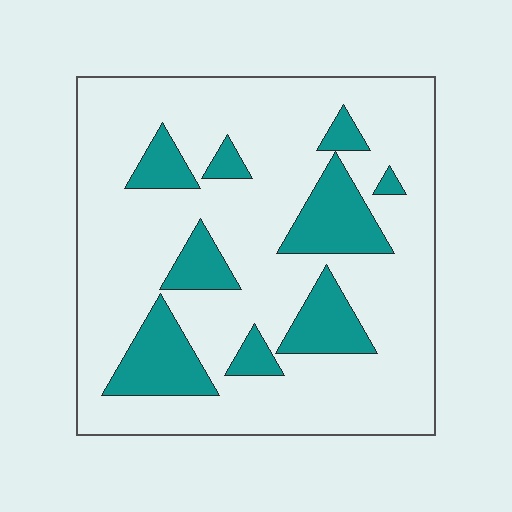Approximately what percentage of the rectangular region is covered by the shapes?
Approximately 20%.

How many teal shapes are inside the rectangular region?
9.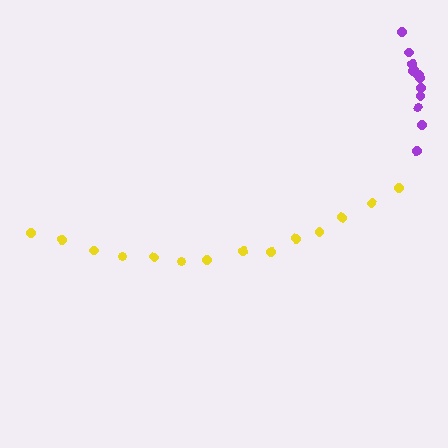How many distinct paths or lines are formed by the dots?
There are 2 distinct paths.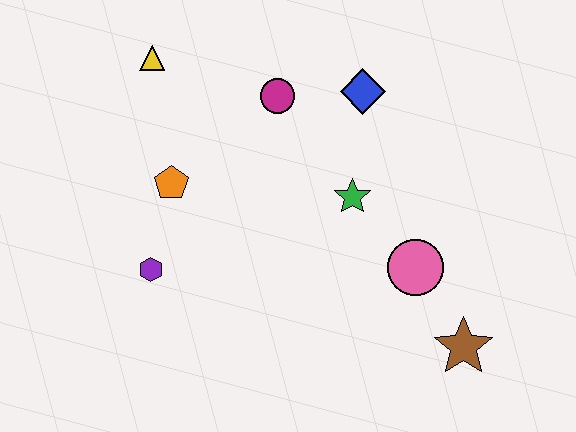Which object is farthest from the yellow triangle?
The brown star is farthest from the yellow triangle.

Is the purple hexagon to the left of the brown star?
Yes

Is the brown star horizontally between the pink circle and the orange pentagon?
No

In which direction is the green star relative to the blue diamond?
The green star is below the blue diamond.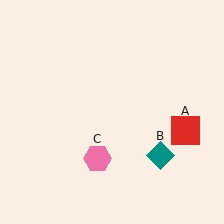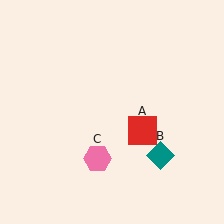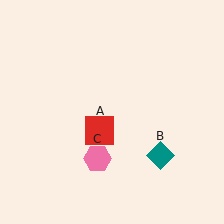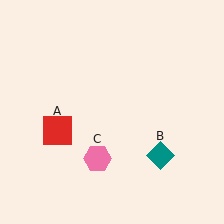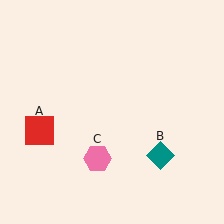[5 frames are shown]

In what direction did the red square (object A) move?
The red square (object A) moved left.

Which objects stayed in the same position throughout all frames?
Teal diamond (object B) and pink hexagon (object C) remained stationary.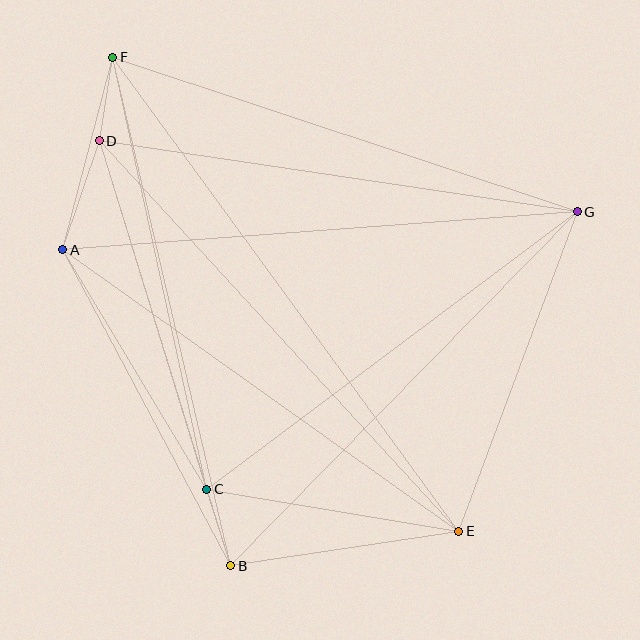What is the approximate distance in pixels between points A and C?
The distance between A and C is approximately 279 pixels.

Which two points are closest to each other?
Points B and C are closest to each other.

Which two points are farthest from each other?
Points E and F are farthest from each other.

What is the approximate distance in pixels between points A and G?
The distance between A and G is approximately 516 pixels.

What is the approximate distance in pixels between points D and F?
The distance between D and F is approximately 85 pixels.